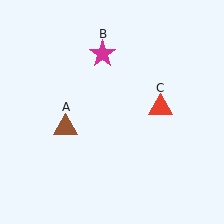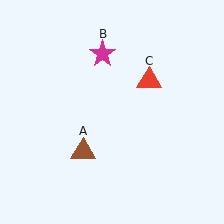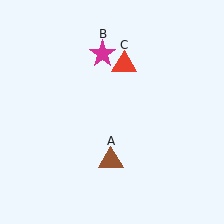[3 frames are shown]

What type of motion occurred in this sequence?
The brown triangle (object A), red triangle (object C) rotated counterclockwise around the center of the scene.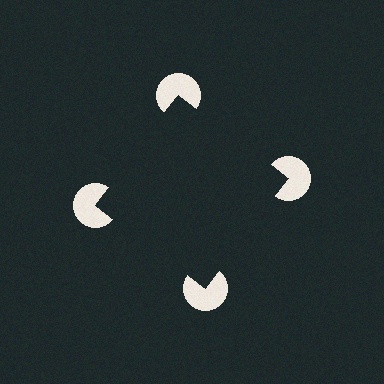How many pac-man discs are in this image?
There are 4 — one at each vertex of the illusory square.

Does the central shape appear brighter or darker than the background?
It typically appears slightly darker than the background, even though no actual brightness change is drawn.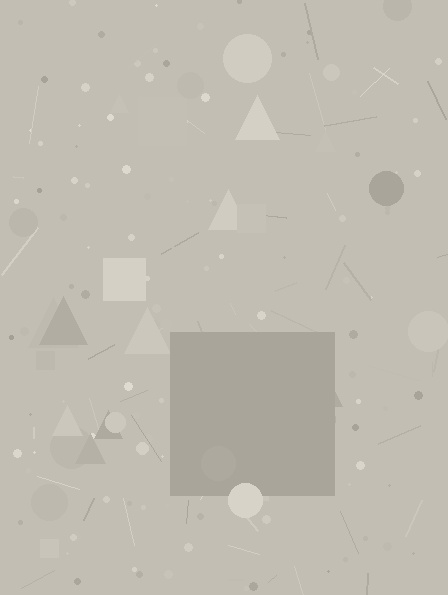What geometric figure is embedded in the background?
A square is embedded in the background.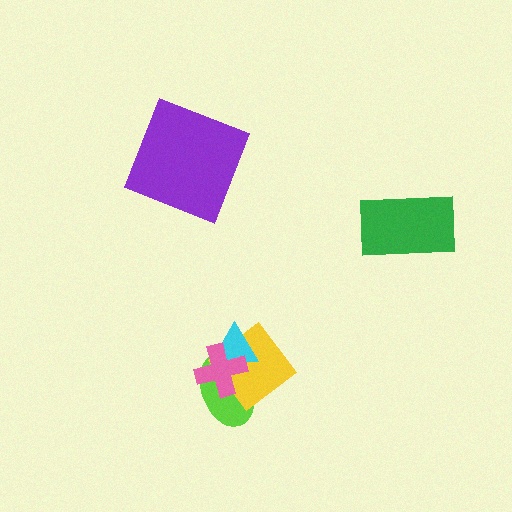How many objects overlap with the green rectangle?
0 objects overlap with the green rectangle.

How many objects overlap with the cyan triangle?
3 objects overlap with the cyan triangle.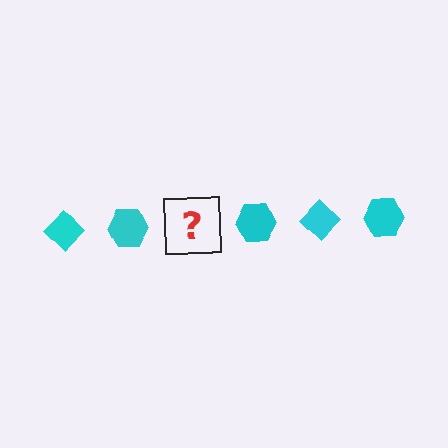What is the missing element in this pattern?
The missing element is a cyan diamond.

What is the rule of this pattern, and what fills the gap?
The rule is that the pattern cycles through diamond, hexagon shapes in cyan. The gap should be filled with a cyan diamond.